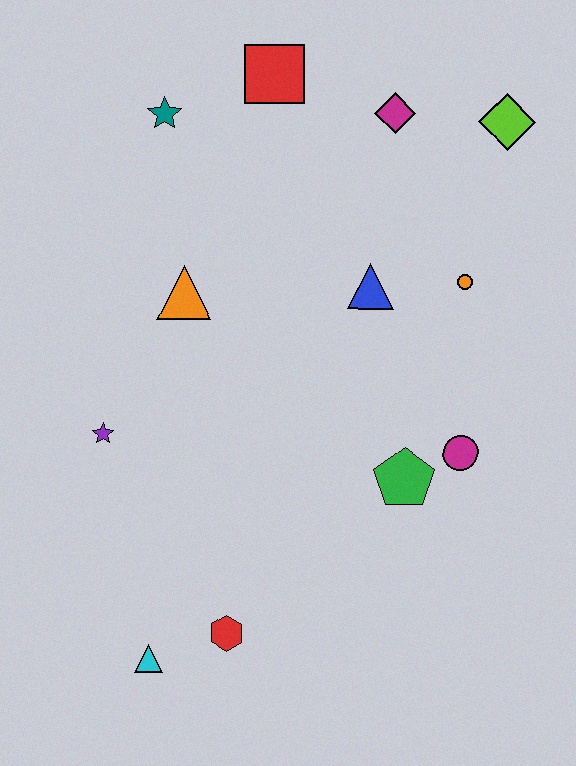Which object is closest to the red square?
The teal star is closest to the red square.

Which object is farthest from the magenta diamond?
The cyan triangle is farthest from the magenta diamond.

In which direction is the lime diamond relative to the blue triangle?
The lime diamond is above the blue triangle.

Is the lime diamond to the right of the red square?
Yes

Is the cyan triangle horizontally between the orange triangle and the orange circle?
No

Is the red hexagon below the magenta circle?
Yes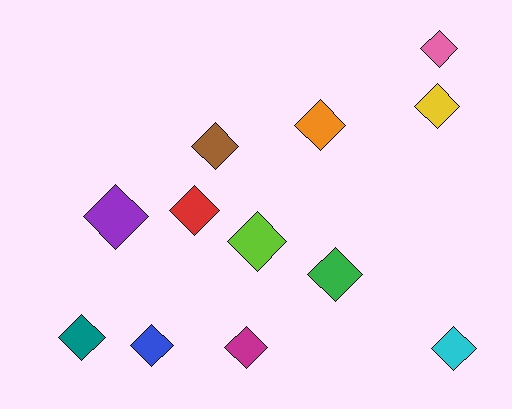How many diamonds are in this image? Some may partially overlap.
There are 12 diamonds.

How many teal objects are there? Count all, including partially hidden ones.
There is 1 teal object.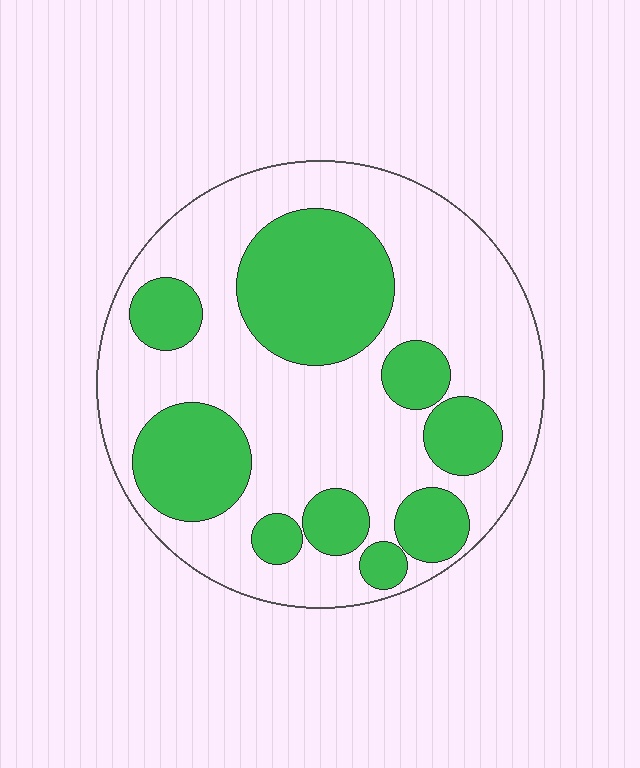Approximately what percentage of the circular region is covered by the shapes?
Approximately 35%.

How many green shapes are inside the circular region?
9.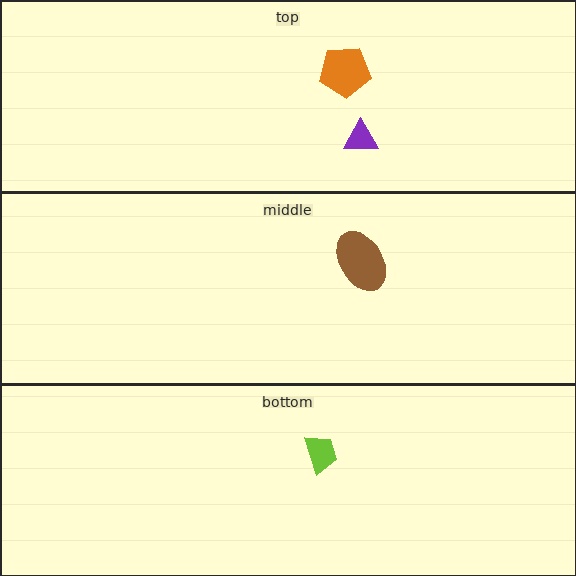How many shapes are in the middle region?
1.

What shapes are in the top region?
The orange pentagon, the purple triangle.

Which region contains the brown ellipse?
The middle region.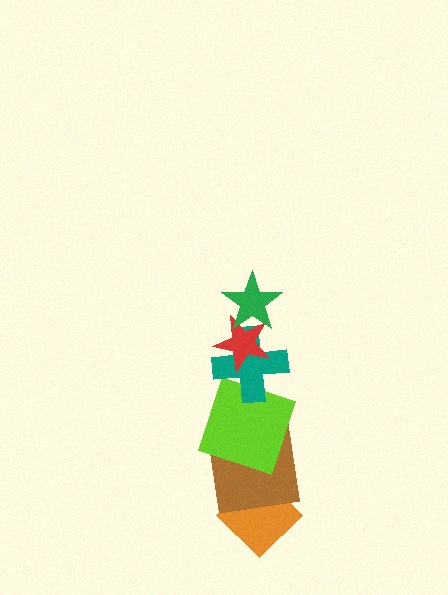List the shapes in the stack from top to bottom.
From top to bottom: the green star, the red star, the teal cross, the lime square, the brown square, the orange diamond.